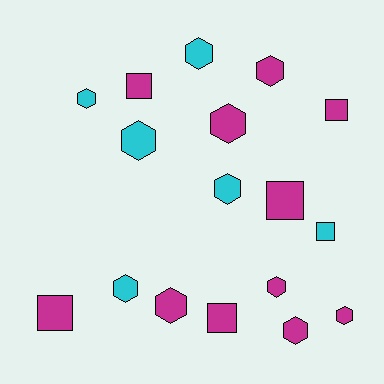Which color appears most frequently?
Magenta, with 11 objects.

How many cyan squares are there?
There is 1 cyan square.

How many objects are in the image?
There are 17 objects.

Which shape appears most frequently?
Hexagon, with 11 objects.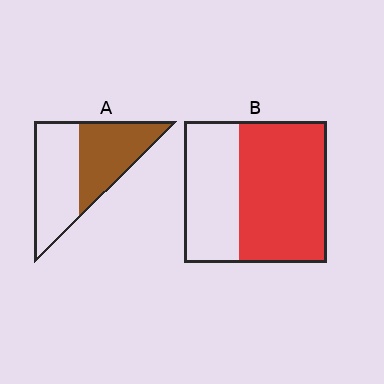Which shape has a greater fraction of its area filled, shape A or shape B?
Shape B.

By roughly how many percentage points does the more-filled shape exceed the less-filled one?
By roughly 15 percentage points (B over A).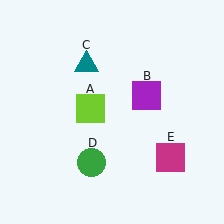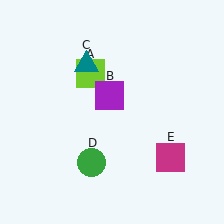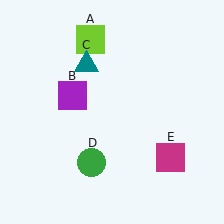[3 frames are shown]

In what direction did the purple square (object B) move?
The purple square (object B) moved left.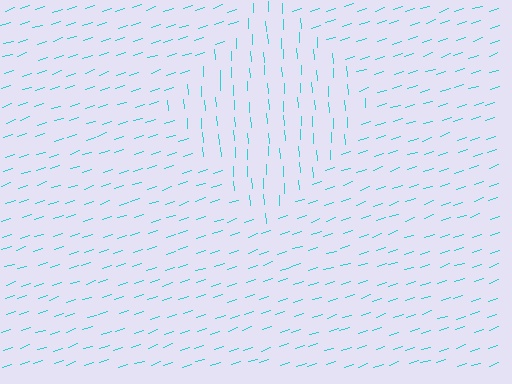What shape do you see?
I see a diamond.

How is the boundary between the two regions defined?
The boundary is defined purely by a change in line orientation (approximately 75 degrees difference). All lines are the same color and thickness.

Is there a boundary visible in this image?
Yes, there is a texture boundary formed by a change in line orientation.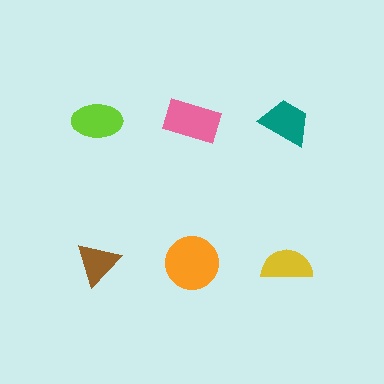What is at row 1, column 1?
A lime ellipse.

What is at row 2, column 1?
A brown triangle.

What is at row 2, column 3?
A yellow semicircle.